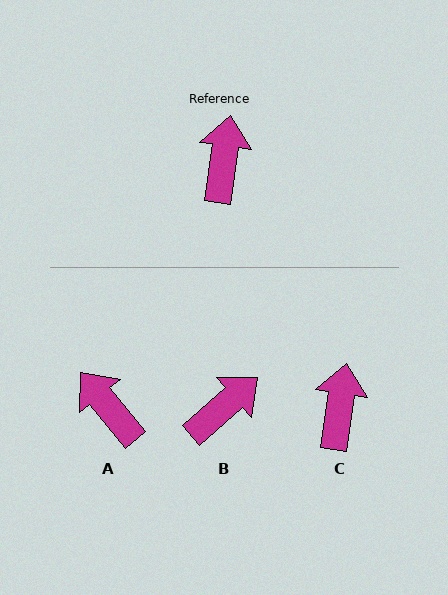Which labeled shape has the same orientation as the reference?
C.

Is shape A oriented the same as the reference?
No, it is off by about 48 degrees.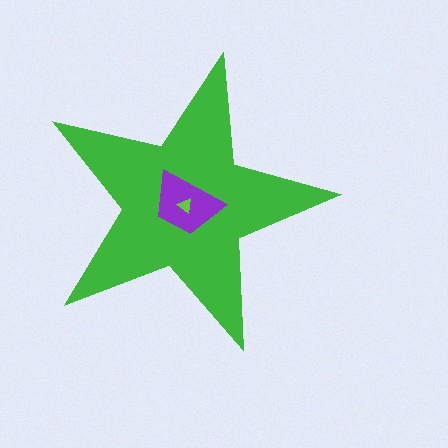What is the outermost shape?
The green star.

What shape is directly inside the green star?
The purple trapezoid.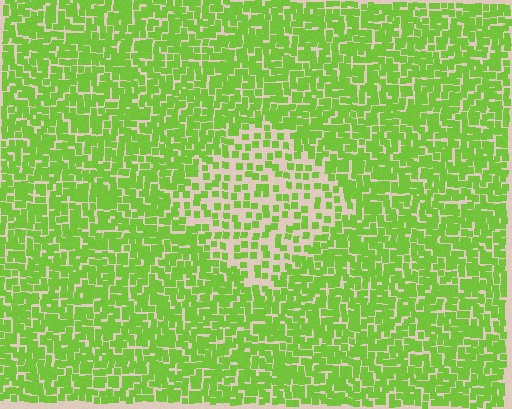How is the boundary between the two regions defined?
The boundary is defined by a change in element density (approximately 2.2x ratio). All elements are the same color, size, and shape.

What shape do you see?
I see a diamond.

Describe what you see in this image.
The image contains small lime elements arranged at two different densities. A diamond-shaped region is visible where the elements are less densely packed than the surrounding area.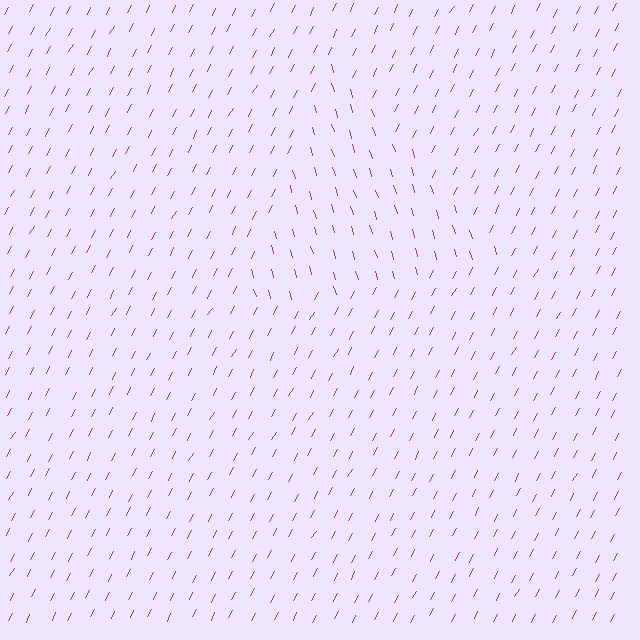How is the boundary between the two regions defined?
The boundary is defined purely by a change in line orientation (approximately 45 degrees difference). All lines are the same color and thickness.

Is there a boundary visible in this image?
Yes, there is a texture boundary formed by a change in line orientation.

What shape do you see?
I see a triangle.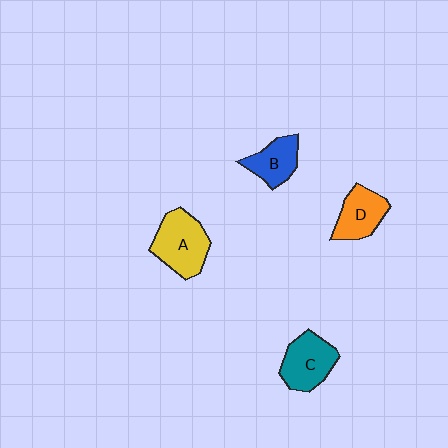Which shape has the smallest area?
Shape B (blue).